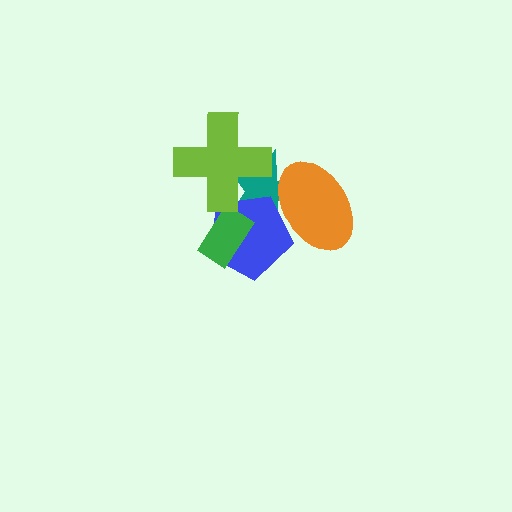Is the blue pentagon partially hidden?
Yes, it is partially covered by another shape.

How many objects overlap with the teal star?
4 objects overlap with the teal star.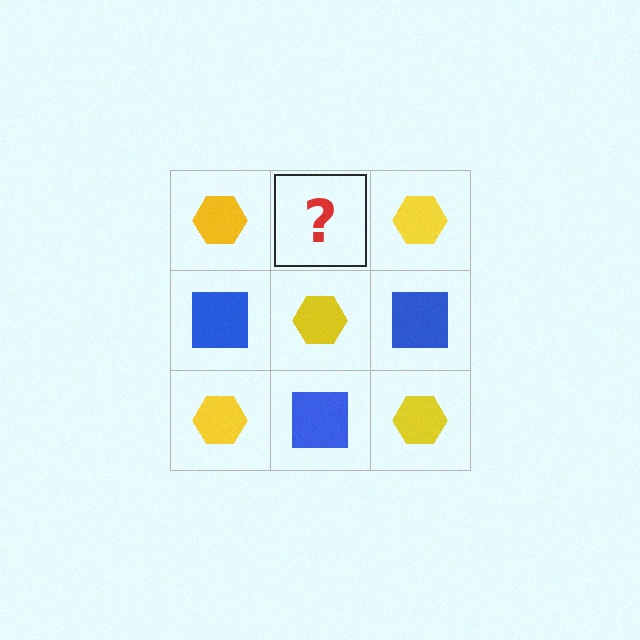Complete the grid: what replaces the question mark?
The question mark should be replaced with a blue square.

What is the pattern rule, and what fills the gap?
The rule is that it alternates yellow hexagon and blue square in a checkerboard pattern. The gap should be filled with a blue square.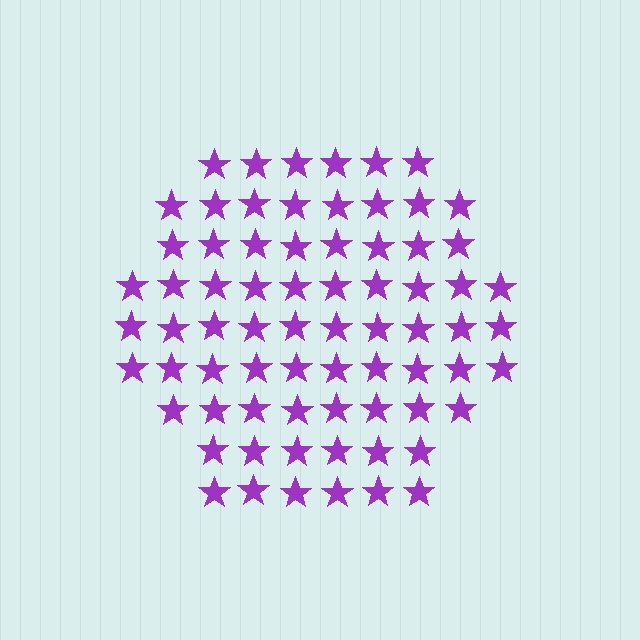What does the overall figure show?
The overall figure shows a hexagon.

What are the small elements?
The small elements are stars.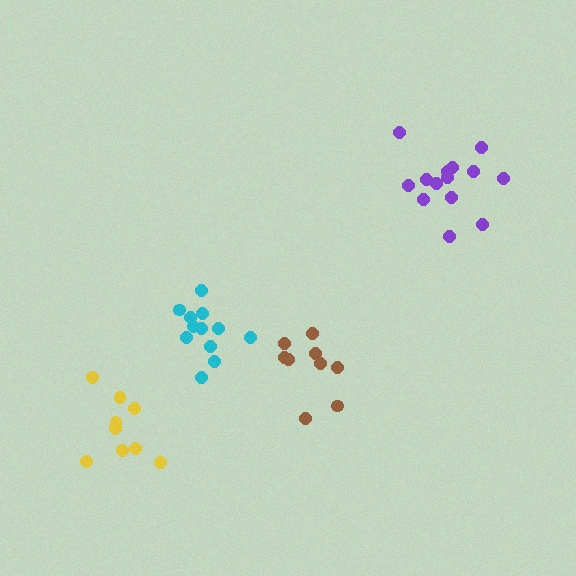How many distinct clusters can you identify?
There are 4 distinct clusters.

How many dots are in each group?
Group 1: 12 dots, Group 2: 9 dots, Group 3: 14 dots, Group 4: 9 dots (44 total).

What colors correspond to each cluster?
The clusters are colored: cyan, brown, purple, yellow.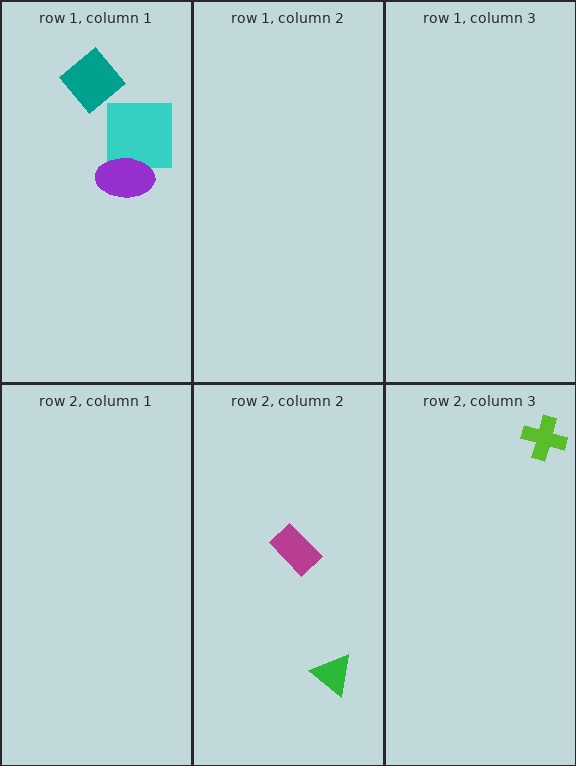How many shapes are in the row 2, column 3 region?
1.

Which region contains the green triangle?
The row 2, column 2 region.